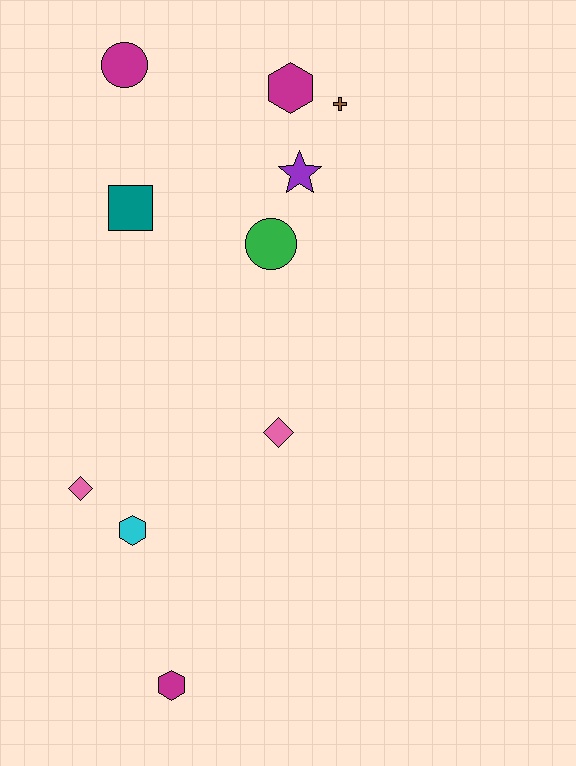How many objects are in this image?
There are 10 objects.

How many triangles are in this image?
There are no triangles.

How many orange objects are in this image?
There are no orange objects.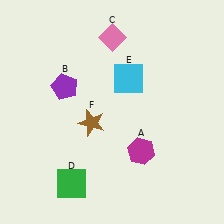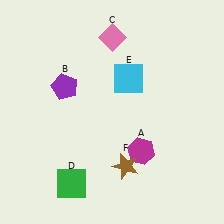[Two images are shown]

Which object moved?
The brown star (F) moved down.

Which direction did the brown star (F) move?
The brown star (F) moved down.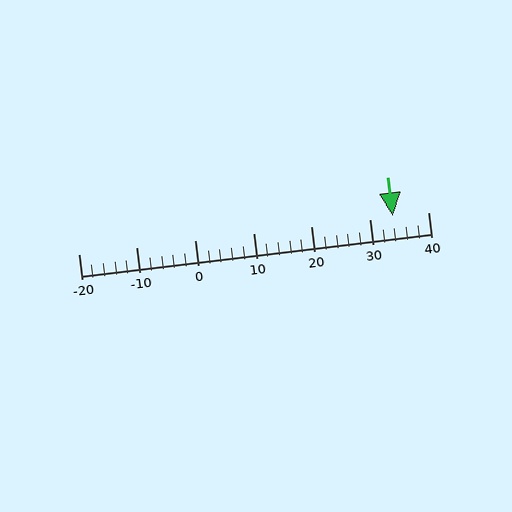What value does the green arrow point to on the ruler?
The green arrow points to approximately 34.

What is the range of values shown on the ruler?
The ruler shows values from -20 to 40.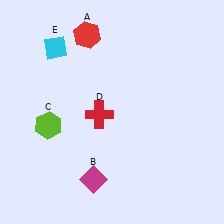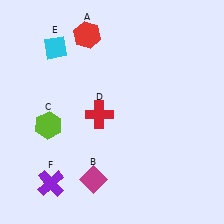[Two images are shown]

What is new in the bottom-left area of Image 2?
A purple cross (F) was added in the bottom-left area of Image 2.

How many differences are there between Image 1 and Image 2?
There is 1 difference between the two images.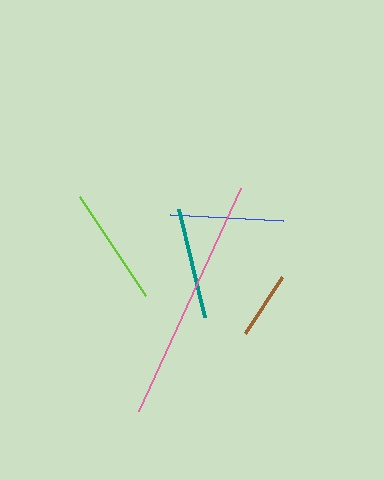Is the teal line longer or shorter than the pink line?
The pink line is longer than the teal line.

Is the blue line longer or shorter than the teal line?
The blue line is longer than the teal line.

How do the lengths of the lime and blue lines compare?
The lime and blue lines are approximately the same length.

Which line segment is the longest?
The pink line is the longest at approximately 246 pixels.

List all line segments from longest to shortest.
From longest to shortest: pink, lime, blue, teal, brown.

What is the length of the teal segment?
The teal segment is approximately 111 pixels long.